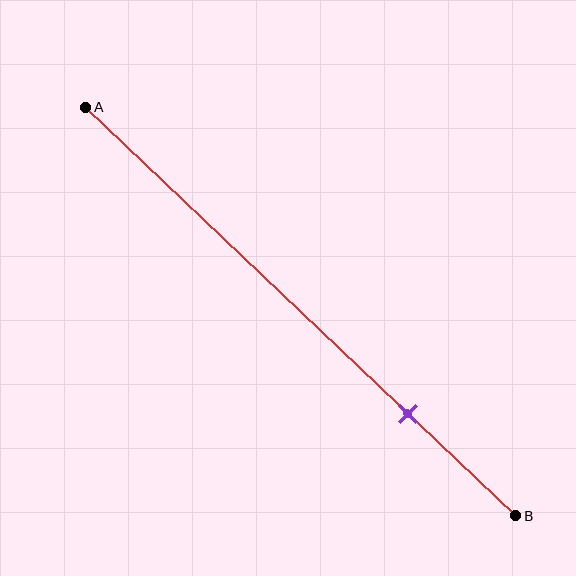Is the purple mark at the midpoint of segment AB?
No, the mark is at about 75% from A, not at the 50% midpoint.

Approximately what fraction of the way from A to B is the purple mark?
The purple mark is approximately 75% of the way from A to B.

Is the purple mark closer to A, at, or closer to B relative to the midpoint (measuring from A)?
The purple mark is closer to point B than the midpoint of segment AB.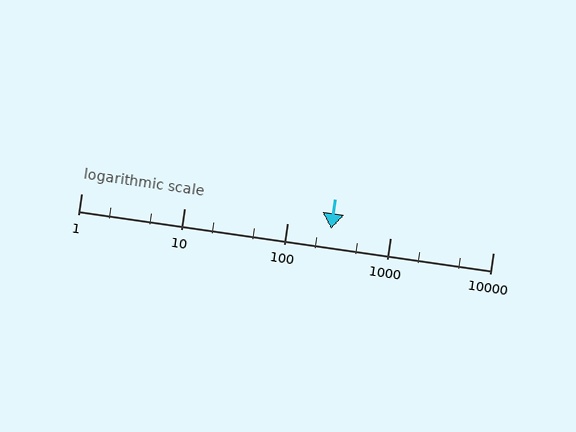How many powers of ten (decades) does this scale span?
The scale spans 4 decades, from 1 to 10000.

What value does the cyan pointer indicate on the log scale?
The pointer indicates approximately 270.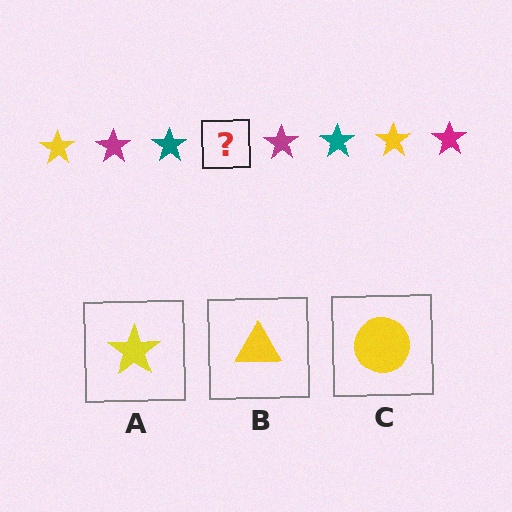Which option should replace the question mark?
Option A.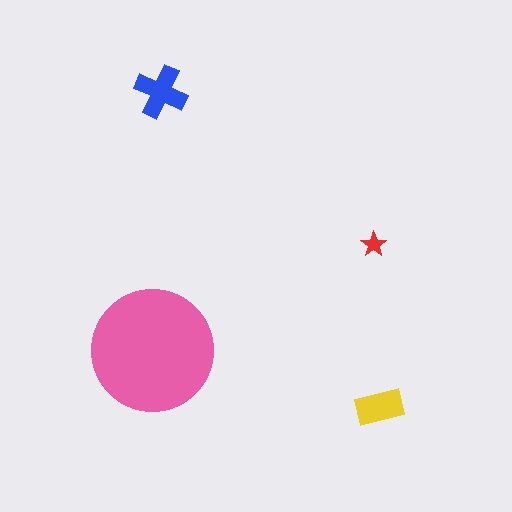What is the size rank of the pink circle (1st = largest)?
1st.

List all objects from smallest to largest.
The red star, the yellow rectangle, the blue cross, the pink circle.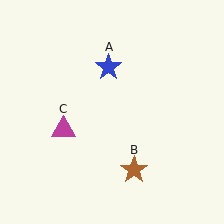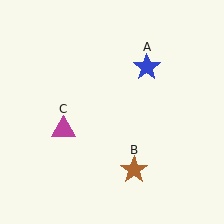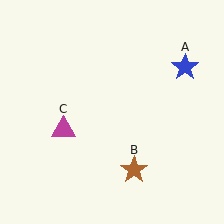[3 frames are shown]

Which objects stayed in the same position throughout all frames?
Brown star (object B) and magenta triangle (object C) remained stationary.